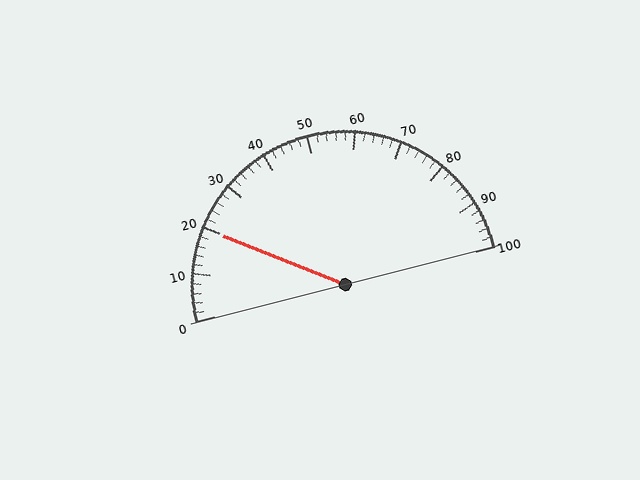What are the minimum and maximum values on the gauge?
The gauge ranges from 0 to 100.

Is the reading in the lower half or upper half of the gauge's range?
The reading is in the lower half of the range (0 to 100).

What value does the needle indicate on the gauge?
The needle indicates approximately 20.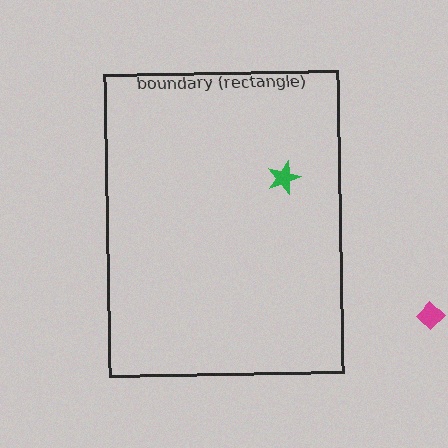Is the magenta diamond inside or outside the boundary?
Outside.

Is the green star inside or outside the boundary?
Inside.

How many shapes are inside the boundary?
1 inside, 1 outside.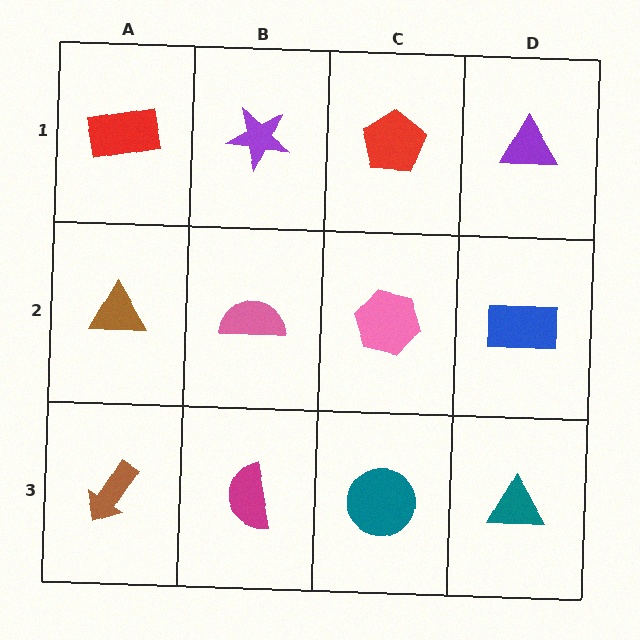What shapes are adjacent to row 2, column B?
A purple star (row 1, column B), a magenta semicircle (row 3, column B), a brown triangle (row 2, column A), a pink hexagon (row 2, column C).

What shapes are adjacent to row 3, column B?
A pink semicircle (row 2, column B), a brown arrow (row 3, column A), a teal circle (row 3, column C).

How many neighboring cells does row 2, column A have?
3.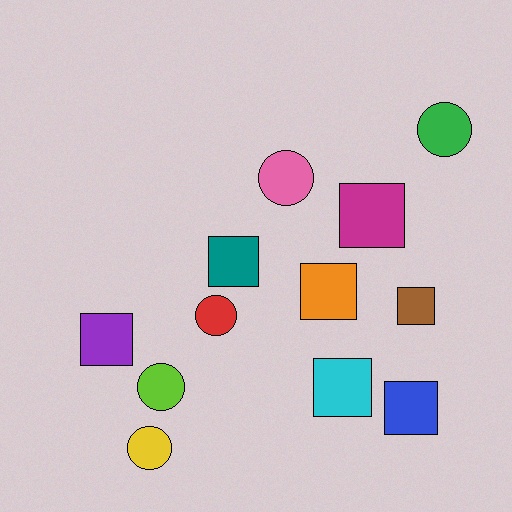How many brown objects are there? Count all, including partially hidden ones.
There is 1 brown object.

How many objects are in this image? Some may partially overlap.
There are 12 objects.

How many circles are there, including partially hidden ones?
There are 5 circles.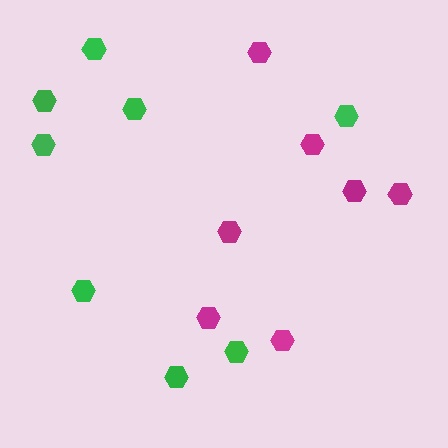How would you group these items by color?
There are 2 groups: one group of magenta hexagons (7) and one group of green hexagons (8).